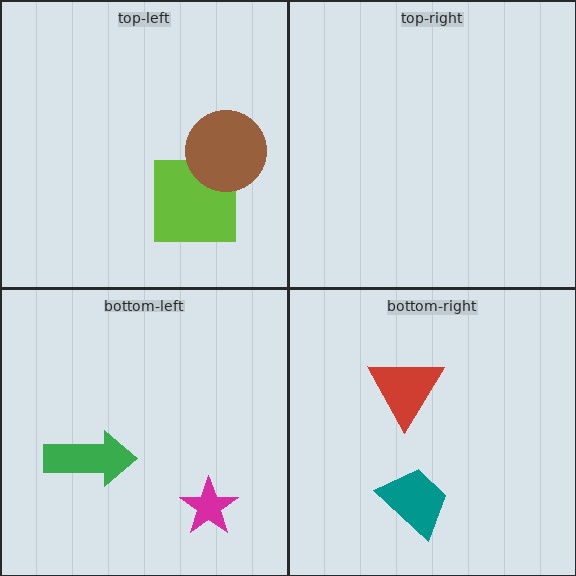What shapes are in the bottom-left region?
The magenta star, the green arrow.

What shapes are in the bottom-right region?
The teal trapezoid, the red triangle.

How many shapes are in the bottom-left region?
2.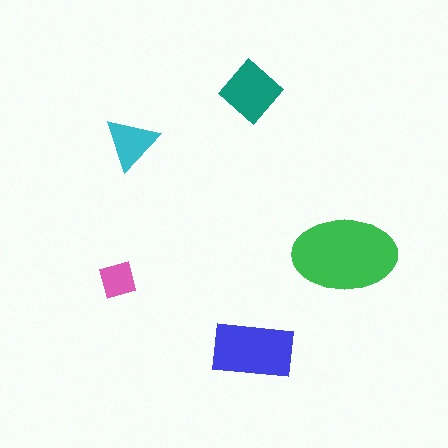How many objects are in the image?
There are 5 objects in the image.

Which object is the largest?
The green ellipse.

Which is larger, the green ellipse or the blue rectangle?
The green ellipse.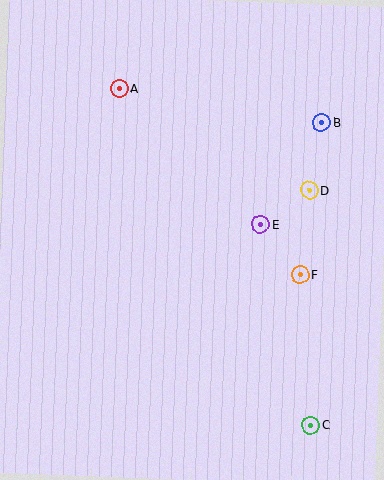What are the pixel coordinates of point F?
Point F is at (300, 274).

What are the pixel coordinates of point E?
Point E is at (260, 224).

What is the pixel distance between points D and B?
The distance between D and B is 69 pixels.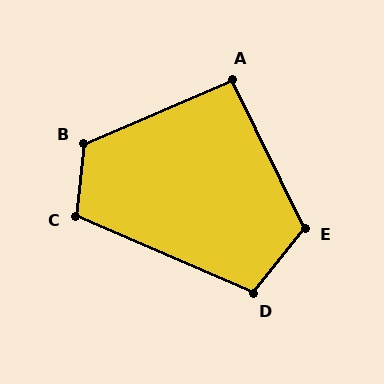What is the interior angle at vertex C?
Approximately 107 degrees (obtuse).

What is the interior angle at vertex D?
Approximately 105 degrees (obtuse).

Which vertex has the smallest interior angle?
A, at approximately 93 degrees.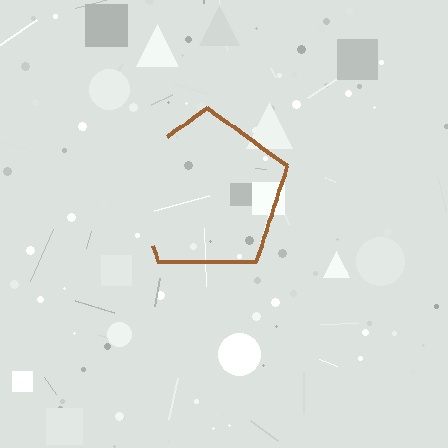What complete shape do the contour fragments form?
The contour fragments form a pentagon.